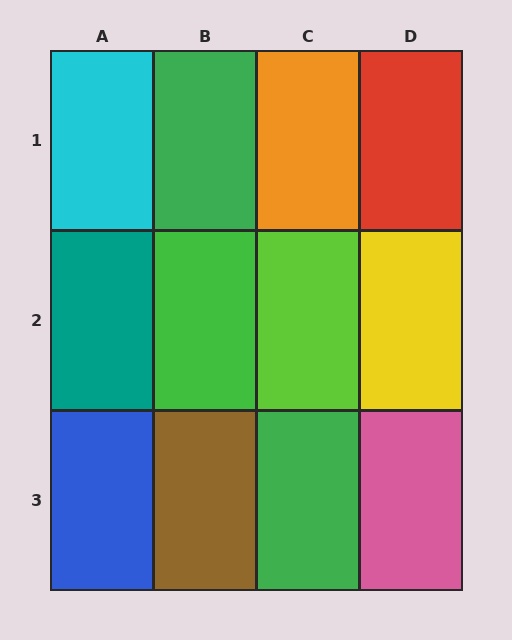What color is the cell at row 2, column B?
Green.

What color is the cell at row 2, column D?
Yellow.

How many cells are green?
3 cells are green.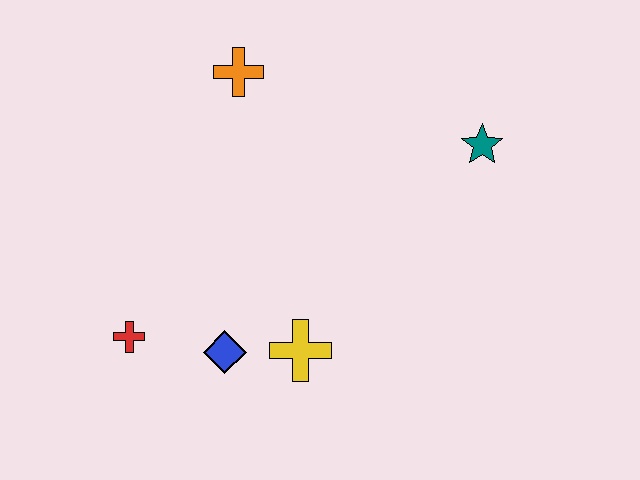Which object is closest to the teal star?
The orange cross is closest to the teal star.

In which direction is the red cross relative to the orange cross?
The red cross is below the orange cross.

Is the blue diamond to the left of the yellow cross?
Yes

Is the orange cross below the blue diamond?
No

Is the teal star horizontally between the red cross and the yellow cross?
No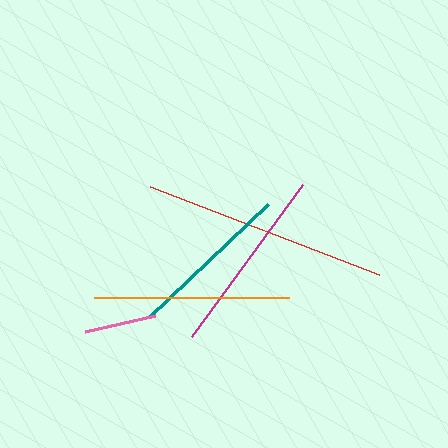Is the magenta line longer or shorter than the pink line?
The magenta line is longer than the pink line.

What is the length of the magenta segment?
The magenta segment is approximately 188 pixels long.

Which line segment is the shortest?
The pink line is the shortest at approximately 72 pixels.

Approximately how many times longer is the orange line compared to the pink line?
The orange line is approximately 2.7 times the length of the pink line.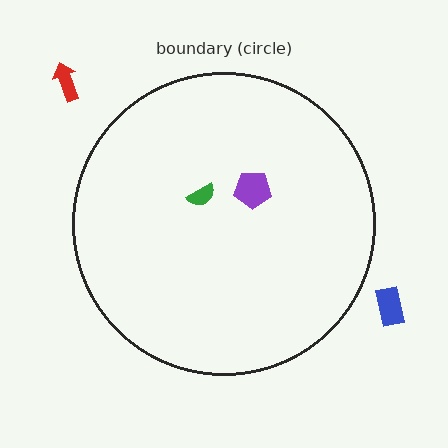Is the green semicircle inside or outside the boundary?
Inside.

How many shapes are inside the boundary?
2 inside, 2 outside.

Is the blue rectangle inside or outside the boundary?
Outside.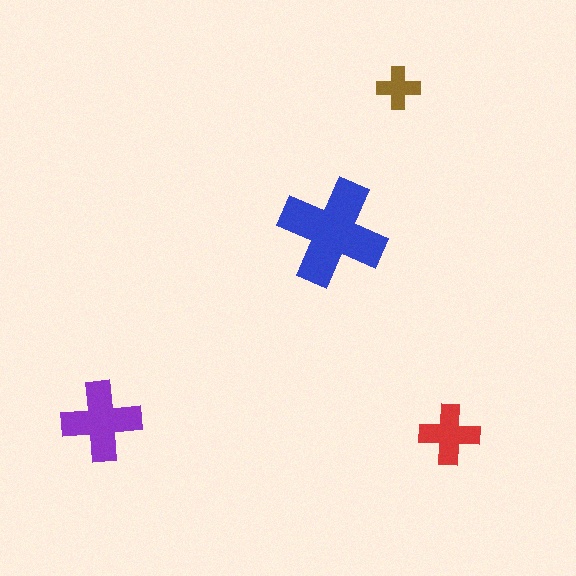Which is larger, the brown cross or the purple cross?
The purple one.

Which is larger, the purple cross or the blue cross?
The blue one.